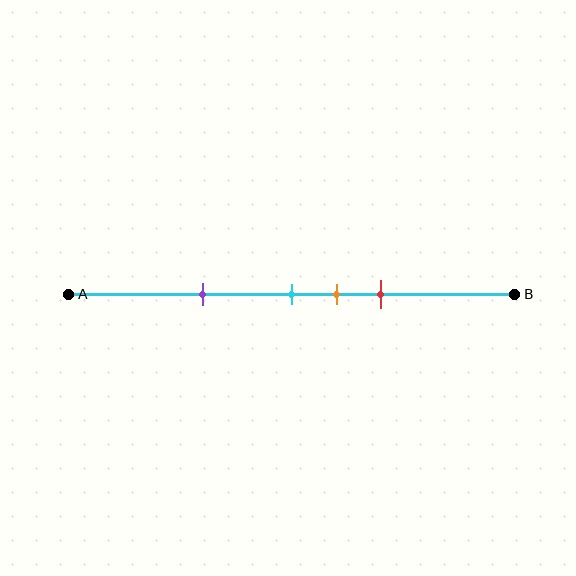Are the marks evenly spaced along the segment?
No, the marks are not evenly spaced.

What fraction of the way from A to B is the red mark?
The red mark is approximately 70% (0.7) of the way from A to B.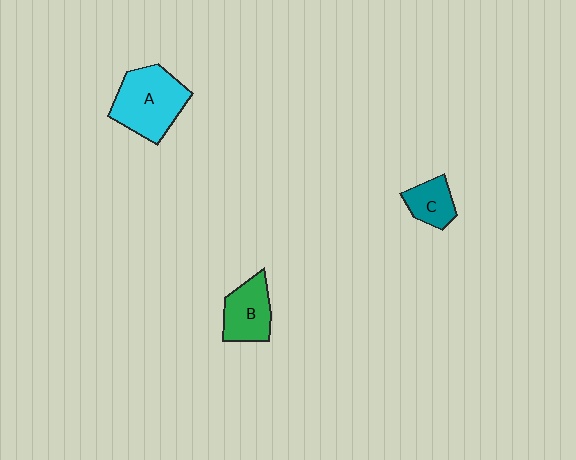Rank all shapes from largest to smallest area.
From largest to smallest: A (cyan), B (green), C (teal).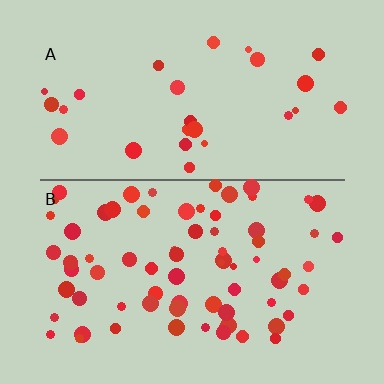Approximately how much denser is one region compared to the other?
Approximately 2.7× — region B over region A.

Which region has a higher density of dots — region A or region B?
B (the bottom).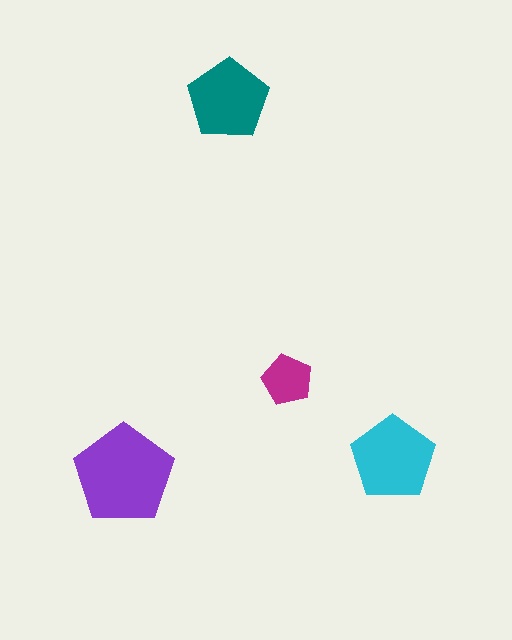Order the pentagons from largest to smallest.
the purple one, the cyan one, the teal one, the magenta one.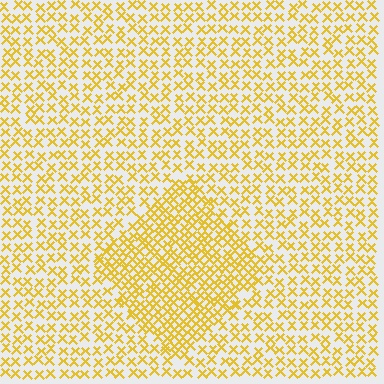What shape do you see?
I see a diamond.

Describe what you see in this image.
The image contains small yellow elements arranged at two different densities. A diamond-shaped region is visible where the elements are more densely packed than the surrounding area.